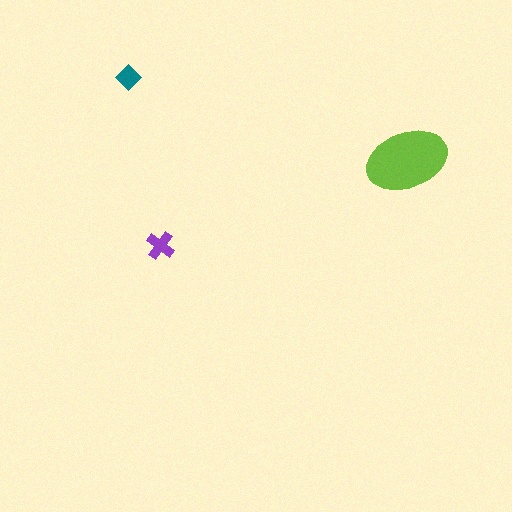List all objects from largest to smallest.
The lime ellipse, the purple cross, the teal diamond.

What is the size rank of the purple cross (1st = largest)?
2nd.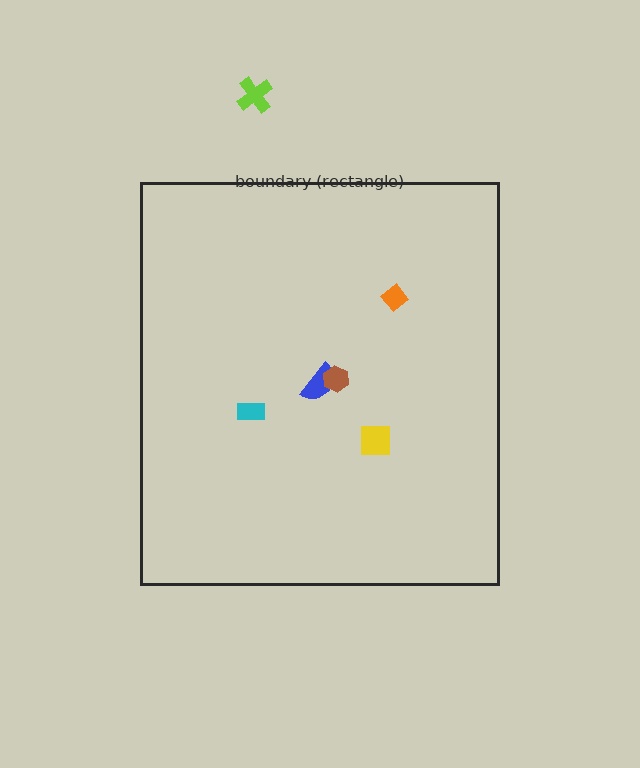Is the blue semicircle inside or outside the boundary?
Inside.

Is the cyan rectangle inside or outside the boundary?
Inside.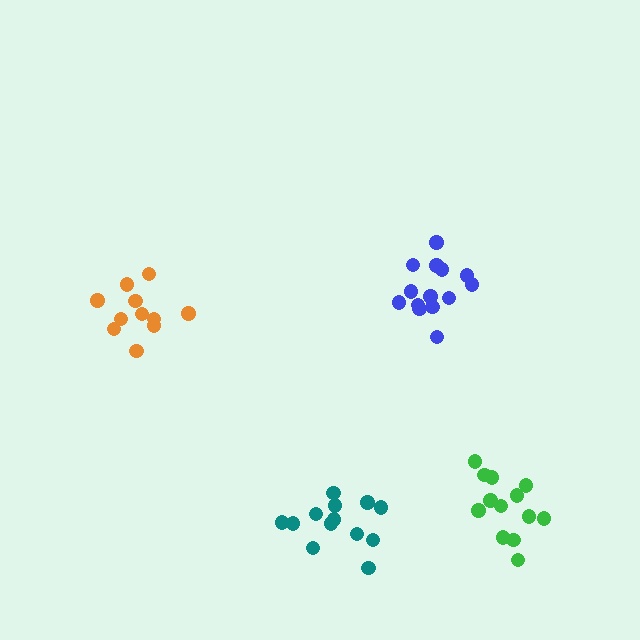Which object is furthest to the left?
The orange cluster is leftmost.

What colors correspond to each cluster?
The clusters are colored: orange, blue, teal, green.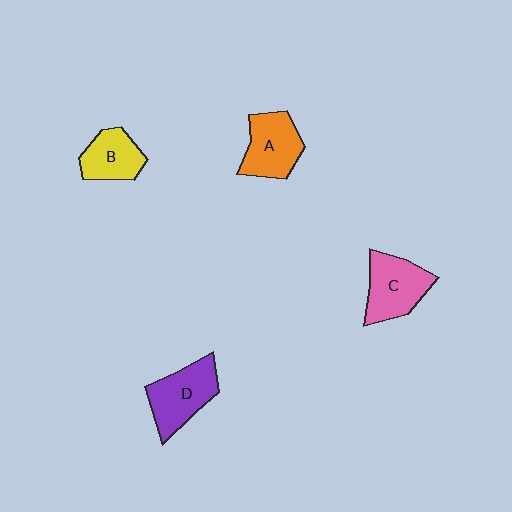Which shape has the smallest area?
Shape B (yellow).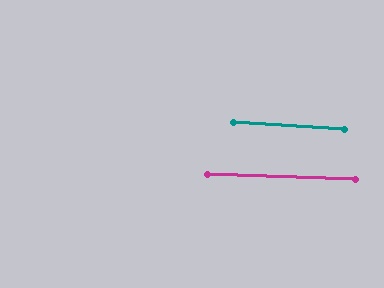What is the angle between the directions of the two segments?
Approximately 2 degrees.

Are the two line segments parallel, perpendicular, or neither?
Parallel — their directions differ by only 1.9°.